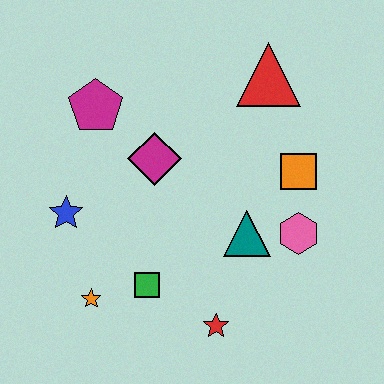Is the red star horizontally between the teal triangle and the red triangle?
No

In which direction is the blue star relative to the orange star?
The blue star is above the orange star.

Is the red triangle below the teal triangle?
No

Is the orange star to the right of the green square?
No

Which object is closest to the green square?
The orange star is closest to the green square.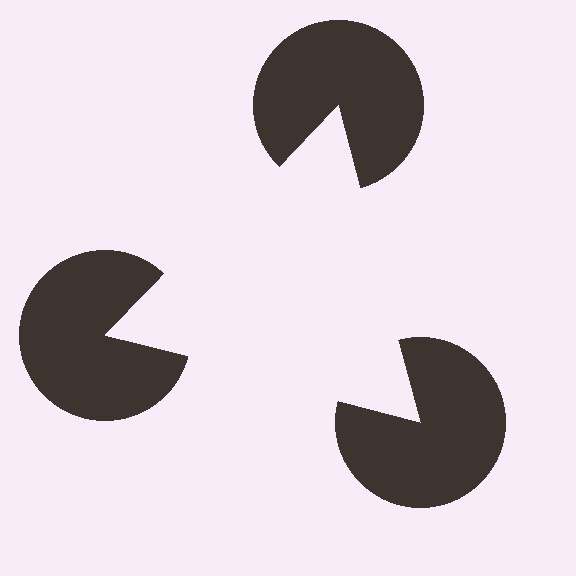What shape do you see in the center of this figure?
An illusory triangle — its edges are inferred from the aligned wedge cuts in the pac-man discs, not physically drawn.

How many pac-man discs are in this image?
There are 3 — one at each vertex of the illusory triangle.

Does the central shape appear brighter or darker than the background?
It typically appears slightly brighter than the background, even though no actual brightness change is drawn.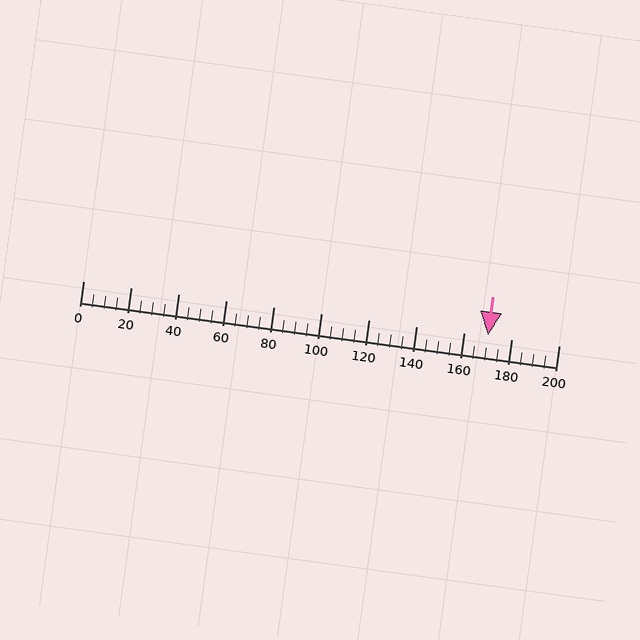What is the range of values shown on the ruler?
The ruler shows values from 0 to 200.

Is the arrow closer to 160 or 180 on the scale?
The arrow is closer to 180.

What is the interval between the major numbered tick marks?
The major tick marks are spaced 20 units apart.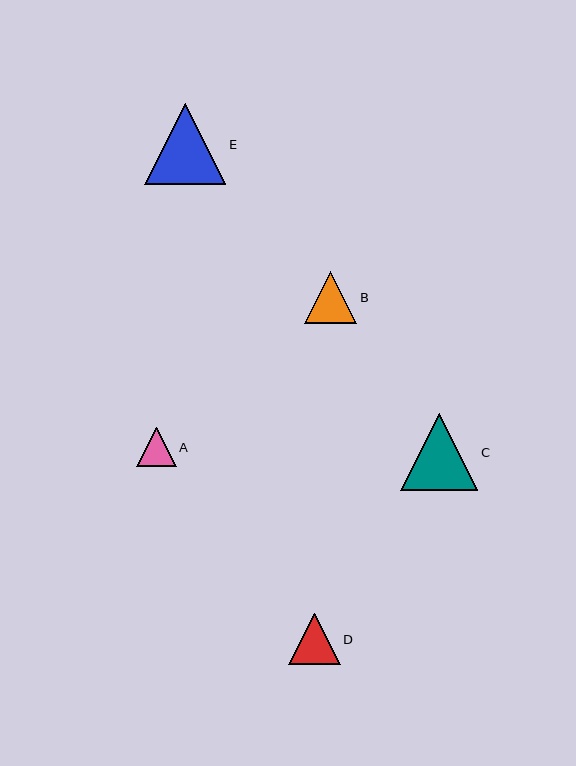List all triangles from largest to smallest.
From largest to smallest: E, C, B, D, A.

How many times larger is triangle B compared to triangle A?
Triangle B is approximately 1.3 times the size of triangle A.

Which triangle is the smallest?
Triangle A is the smallest with a size of approximately 39 pixels.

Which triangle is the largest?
Triangle E is the largest with a size of approximately 81 pixels.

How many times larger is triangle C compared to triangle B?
Triangle C is approximately 1.5 times the size of triangle B.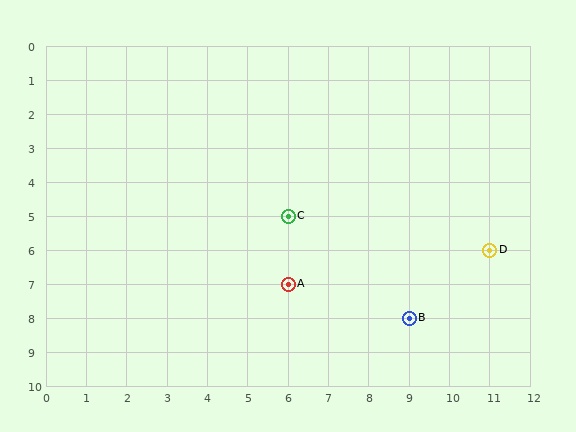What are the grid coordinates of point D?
Point D is at grid coordinates (11, 6).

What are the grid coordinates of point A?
Point A is at grid coordinates (6, 7).